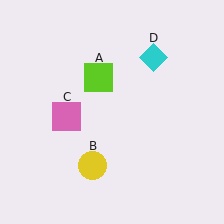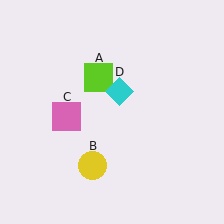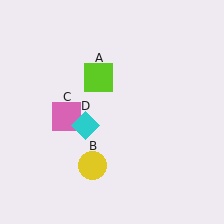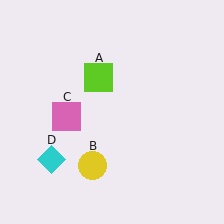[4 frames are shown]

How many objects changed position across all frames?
1 object changed position: cyan diamond (object D).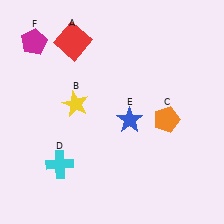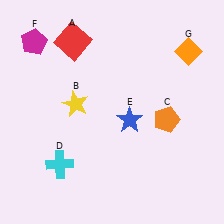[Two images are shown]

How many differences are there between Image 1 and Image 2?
There is 1 difference between the two images.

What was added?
An orange diamond (G) was added in Image 2.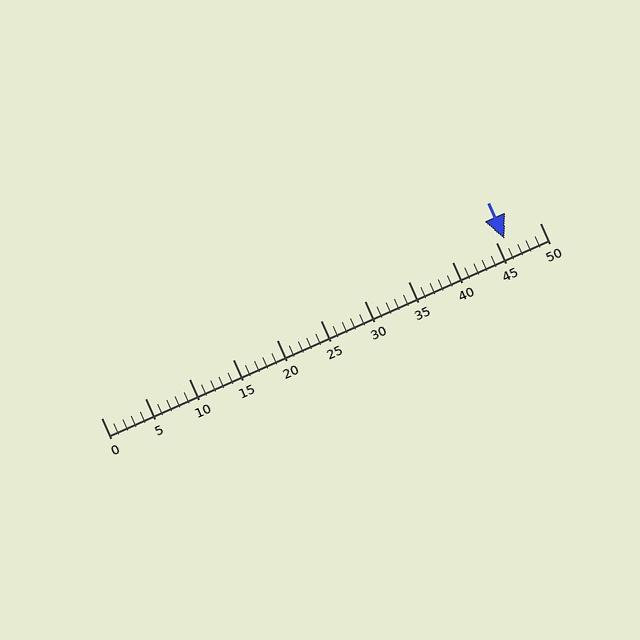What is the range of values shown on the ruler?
The ruler shows values from 0 to 50.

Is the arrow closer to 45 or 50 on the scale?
The arrow is closer to 45.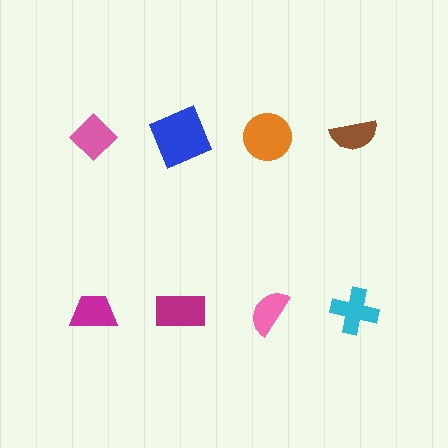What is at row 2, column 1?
A magenta trapezoid.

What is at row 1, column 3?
An orange circle.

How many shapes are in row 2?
4 shapes.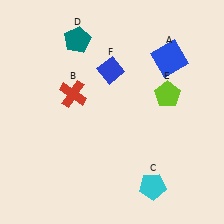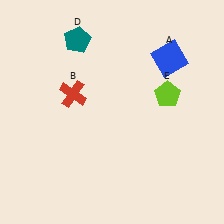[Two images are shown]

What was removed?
The cyan pentagon (C), the blue diamond (F) were removed in Image 2.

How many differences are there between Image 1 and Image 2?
There are 2 differences between the two images.